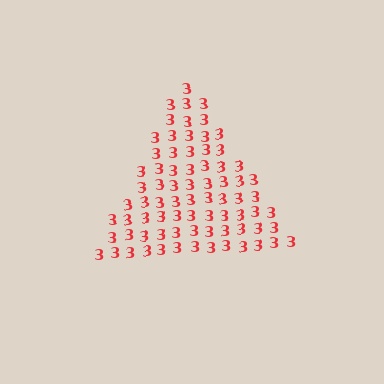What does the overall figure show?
The overall figure shows a triangle.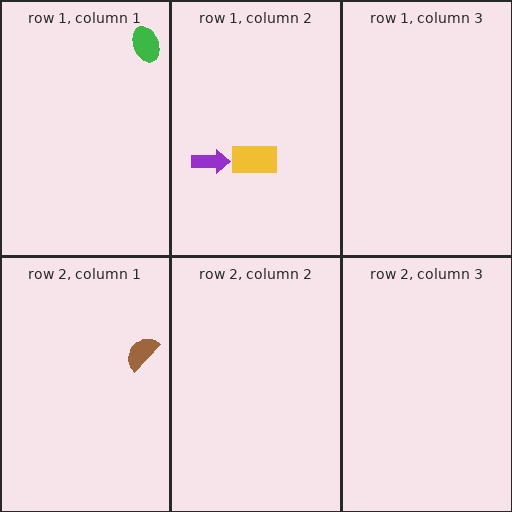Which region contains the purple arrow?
The row 1, column 2 region.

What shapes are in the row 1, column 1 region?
The green ellipse.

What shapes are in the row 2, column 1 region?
The brown semicircle.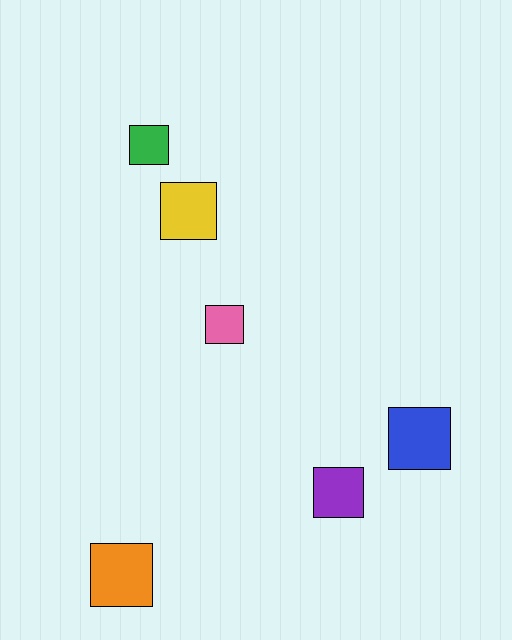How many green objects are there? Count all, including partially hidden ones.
There is 1 green object.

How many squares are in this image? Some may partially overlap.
There are 6 squares.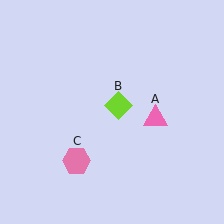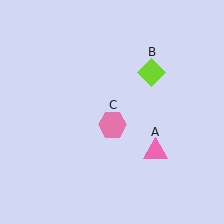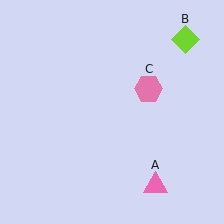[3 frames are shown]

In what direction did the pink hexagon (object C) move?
The pink hexagon (object C) moved up and to the right.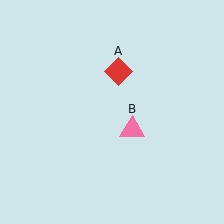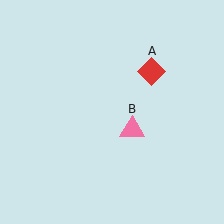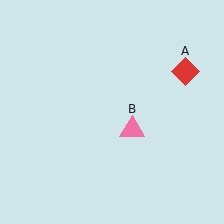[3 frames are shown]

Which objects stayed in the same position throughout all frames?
Pink triangle (object B) remained stationary.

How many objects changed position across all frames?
1 object changed position: red diamond (object A).